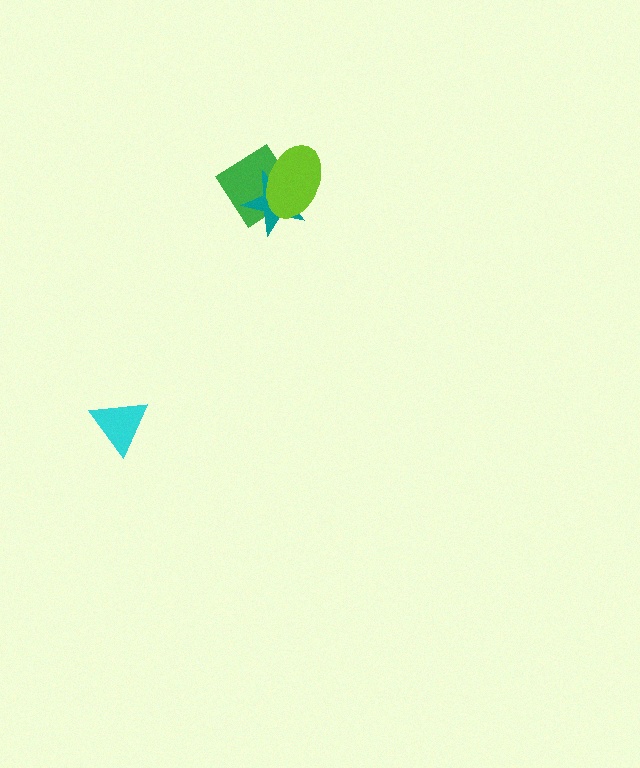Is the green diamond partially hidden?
Yes, it is partially covered by another shape.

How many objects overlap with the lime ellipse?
2 objects overlap with the lime ellipse.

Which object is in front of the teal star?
The lime ellipse is in front of the teal star.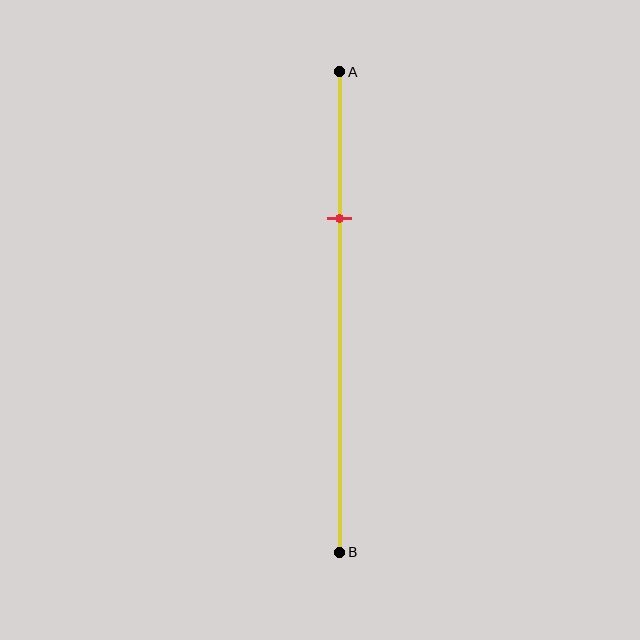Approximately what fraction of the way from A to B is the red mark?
The red mark is approximately 30% of the way from A to B.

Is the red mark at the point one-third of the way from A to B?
Yes, the mark is approximately at the one-third point.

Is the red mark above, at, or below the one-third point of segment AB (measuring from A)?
The red mark is approximately at the one-third point of segment AB.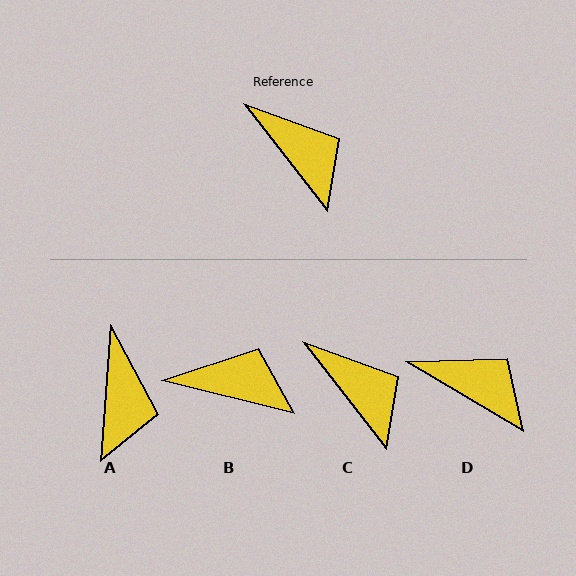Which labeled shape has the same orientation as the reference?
C.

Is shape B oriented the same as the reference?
No, it is off by about 38 degrees.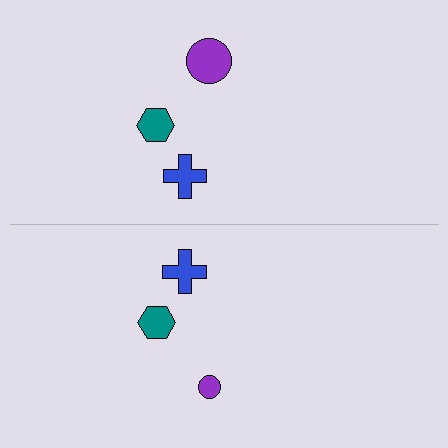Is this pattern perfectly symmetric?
No, the pattern is not perfectly symmetric. The purple circle on the bottom side has a different size than its mirror counterpart.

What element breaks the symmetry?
The purple circle on the bottom side has a different size than its mirror counterpart.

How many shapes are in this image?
There are 6 shapes in this image.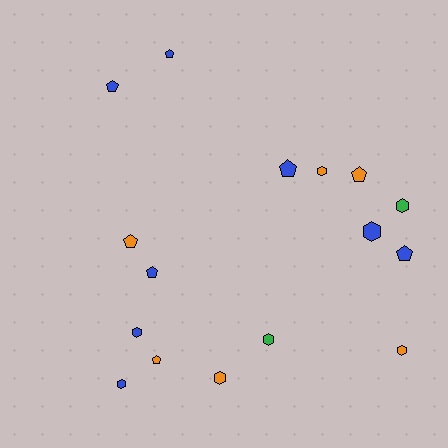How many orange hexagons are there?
There are 3 orange hexagons.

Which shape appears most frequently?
Hexagon, with 8 objects.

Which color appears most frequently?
Blue, with 8 objects.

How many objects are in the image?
There are 16 objects.